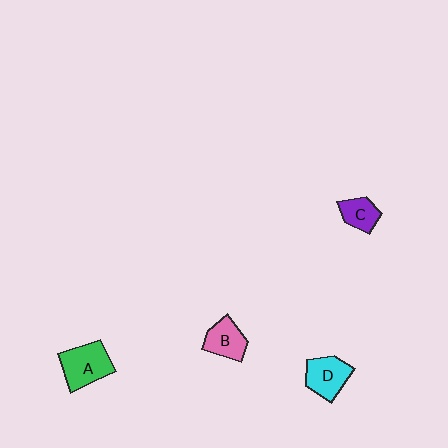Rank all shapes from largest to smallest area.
From largest to smallest: A (green), D (cyan), B (pink), C (purple).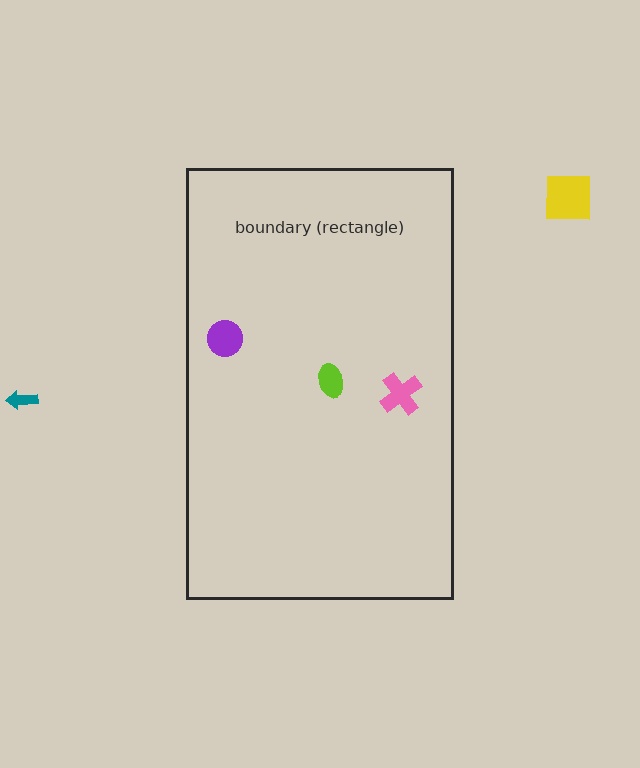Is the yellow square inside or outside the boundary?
Outside.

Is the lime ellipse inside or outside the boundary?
Inside.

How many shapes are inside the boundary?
3 inside, 2 outside.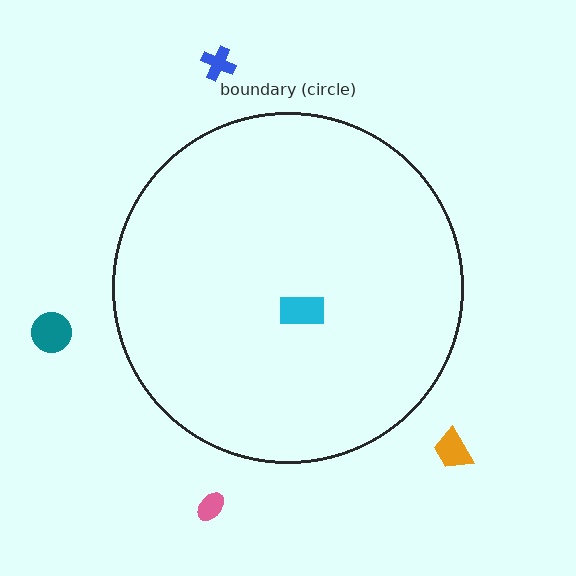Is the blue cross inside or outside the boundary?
Outside.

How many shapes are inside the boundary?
1 inside, 4 outside.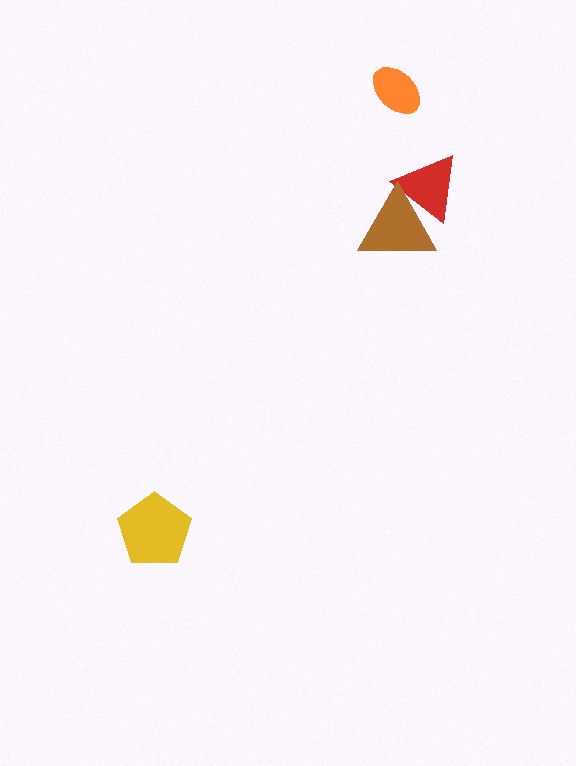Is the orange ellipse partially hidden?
No, no other shape covers it.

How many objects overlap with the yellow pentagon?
0 objects overlap with the yellow pentagon.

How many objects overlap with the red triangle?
1 object overlaps with the red triangle.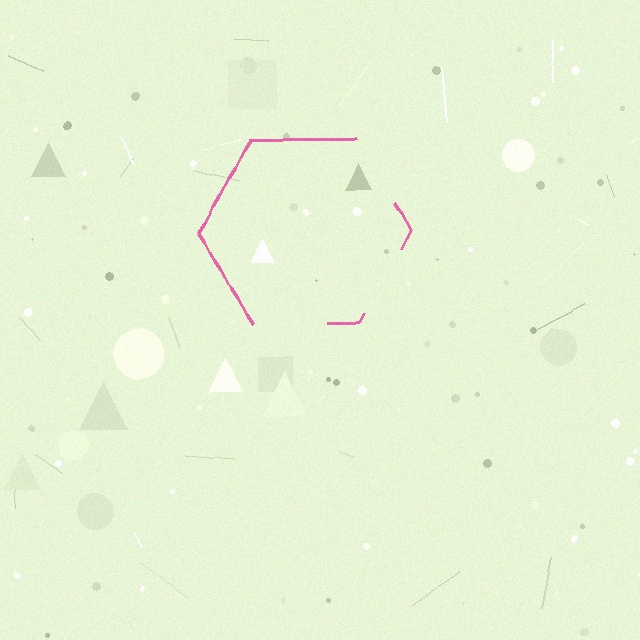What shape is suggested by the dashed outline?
The dashed outline suggests a hexagon.